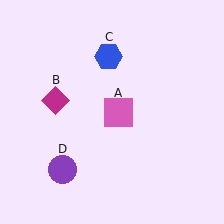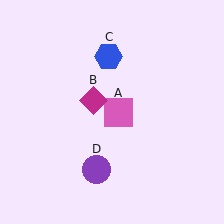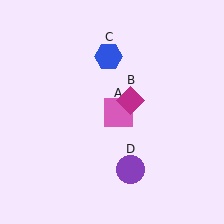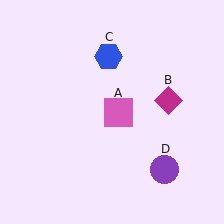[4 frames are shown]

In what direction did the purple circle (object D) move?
The purple circle (object D) moved right.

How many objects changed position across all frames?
2 objects changed position: magenta diamond (object B), purple circle (object D).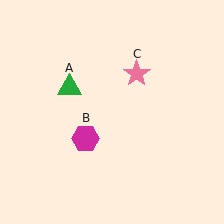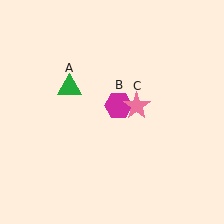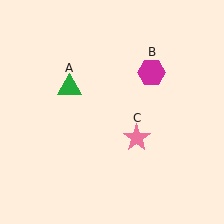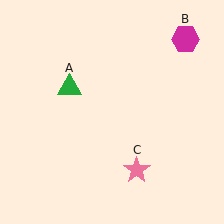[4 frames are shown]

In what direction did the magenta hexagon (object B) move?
The magenta hexagon (object B) moved up and to the right.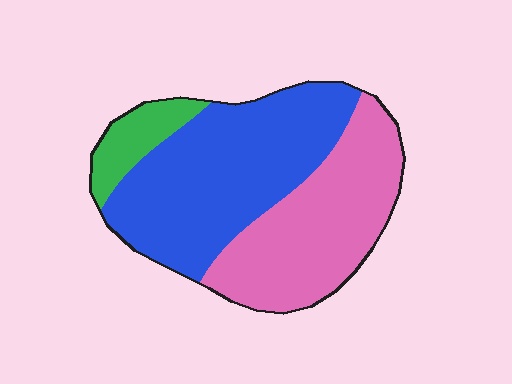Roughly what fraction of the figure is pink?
Pink takes up about two fifths (2/5) of the figure.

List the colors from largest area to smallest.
From largest to smallest: blue, pink, green.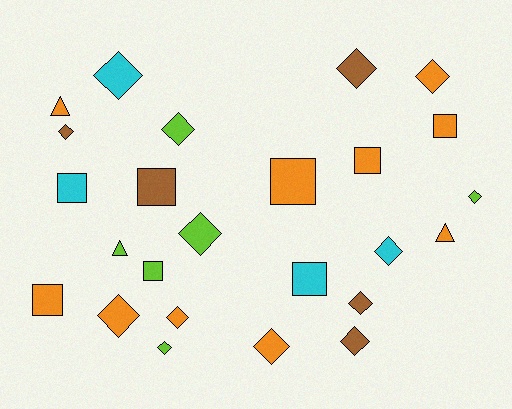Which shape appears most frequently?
Diamond, with 14 objects.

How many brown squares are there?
There is 1 brown square.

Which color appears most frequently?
Orange, with 10 objects.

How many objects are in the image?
There are 25 objects.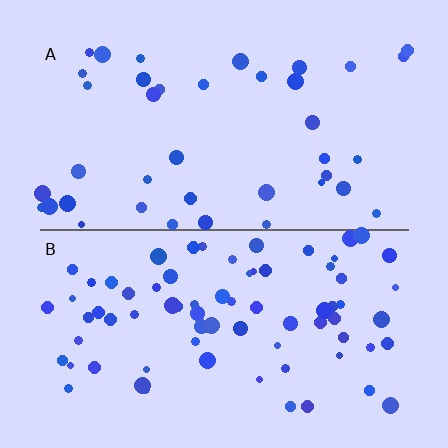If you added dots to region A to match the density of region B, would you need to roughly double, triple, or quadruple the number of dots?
Approximately double.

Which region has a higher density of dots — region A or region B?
B (the bottom).